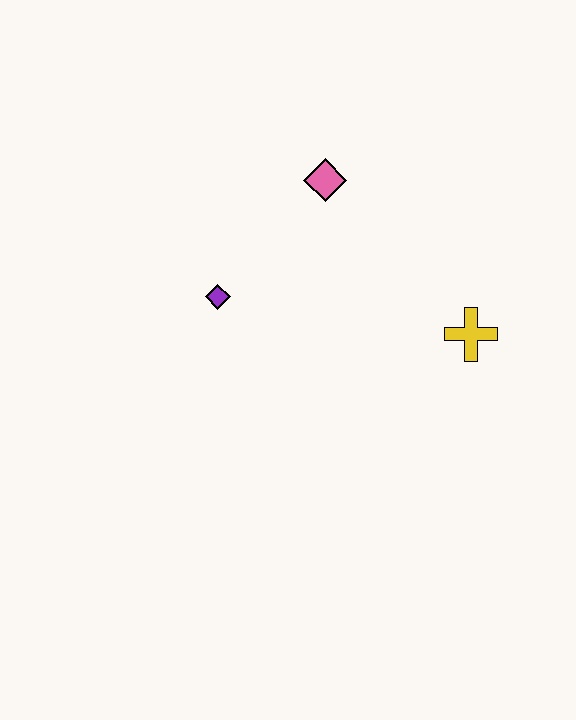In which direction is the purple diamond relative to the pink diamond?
The purple diamond is below the pink diamond.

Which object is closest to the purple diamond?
The pink diamond is closest to the purple diamond.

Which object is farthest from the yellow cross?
The purple diamond is farthest from the yellow cross.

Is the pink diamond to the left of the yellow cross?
Yes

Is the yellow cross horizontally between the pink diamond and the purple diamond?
No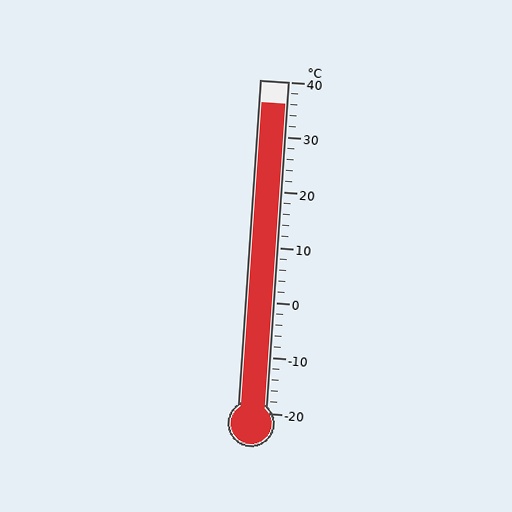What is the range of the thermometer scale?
The thermometer scale ranges from -20°C to 40°C.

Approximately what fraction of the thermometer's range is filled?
The thermometer is filled to approximately 95% of its range.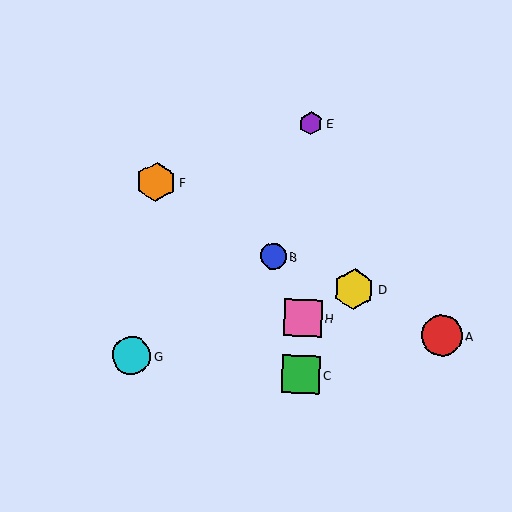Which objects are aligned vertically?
Objects C, E, H are aligned vertically.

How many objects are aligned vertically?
3 objects (C, E, H) are aligned vertically.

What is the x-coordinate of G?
Object G is at x≈132.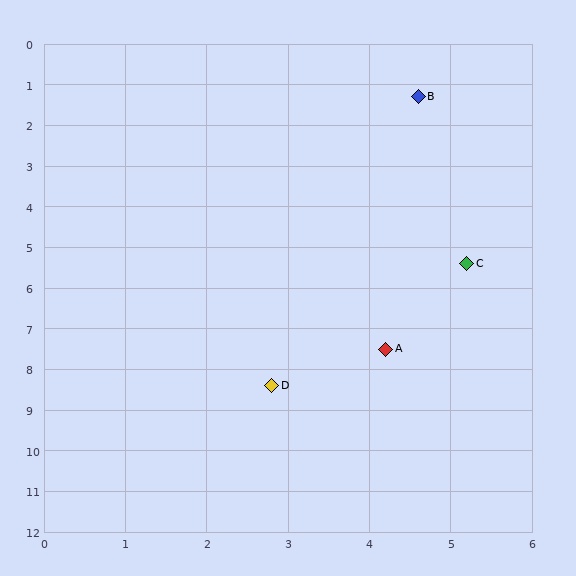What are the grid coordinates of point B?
Point B is at approximately (4.6, 1.3).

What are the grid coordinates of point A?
Point A is at approximately (4.2, 7.5).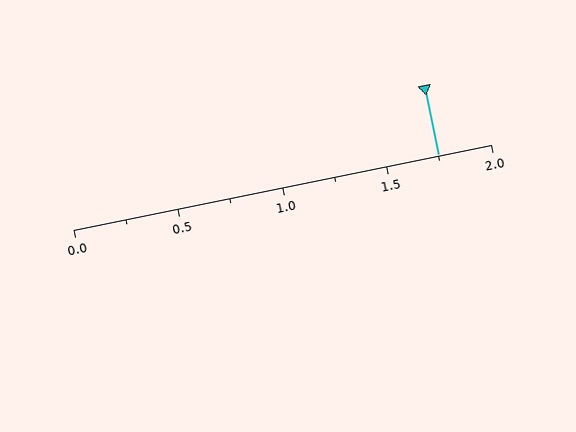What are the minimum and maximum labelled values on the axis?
The axis runs from 0.0 to 2.0.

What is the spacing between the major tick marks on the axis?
The major ticks are spaced 0.5 apart.